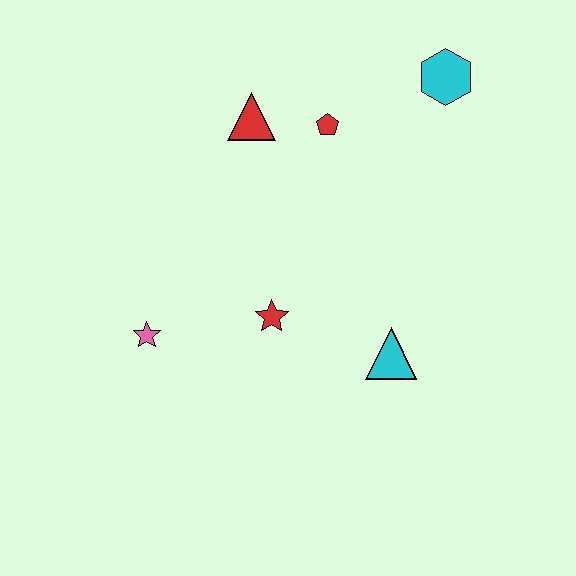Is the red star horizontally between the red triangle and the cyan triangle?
Yes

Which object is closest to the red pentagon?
The red triangle is closest to the red pentagon.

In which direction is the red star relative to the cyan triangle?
The red star is to the left of the cyan triangle.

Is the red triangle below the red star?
No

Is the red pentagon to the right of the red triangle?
Yes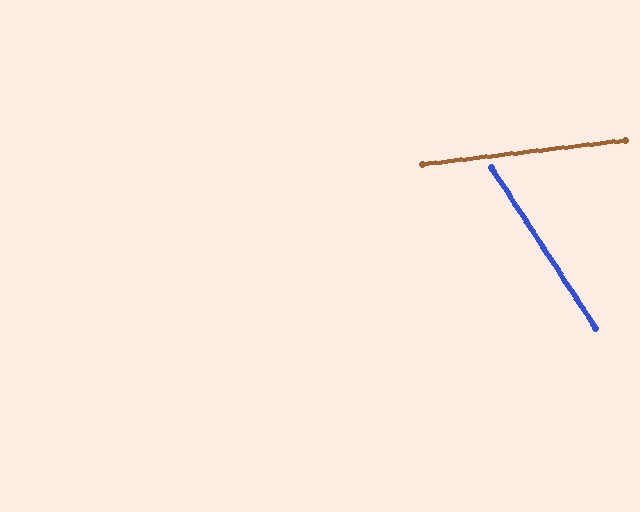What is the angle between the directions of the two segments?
Approximately 63 degrees.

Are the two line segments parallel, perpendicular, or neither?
Neither parallel nor perpendicular — they differ by about 63°.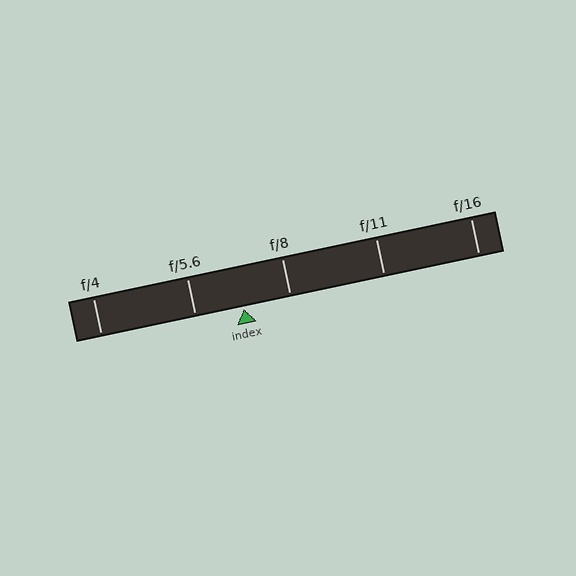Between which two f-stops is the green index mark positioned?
The index mark is between f/5.6 and f/8.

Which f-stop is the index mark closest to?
The index mark is closest to f/8.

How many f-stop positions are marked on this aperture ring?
There are 5 f-stop positions marked.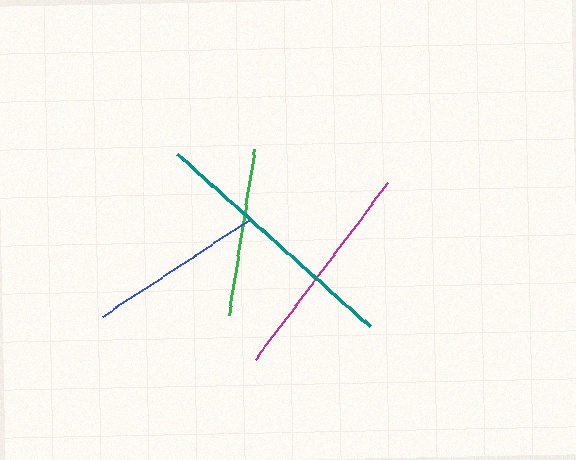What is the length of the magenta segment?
The magenta segment is approximately 220 pixels long.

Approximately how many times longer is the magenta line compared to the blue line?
The magenta line is approximately 1.2 times the length of the blue line.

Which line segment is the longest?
The teal line is the longest at approximately 257 pixels.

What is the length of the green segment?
The green segment is approximately 168 pixels long.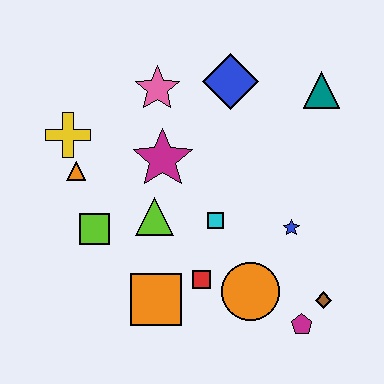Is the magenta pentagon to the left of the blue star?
No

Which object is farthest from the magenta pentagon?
The yellow cross is farthest from the magenta pentagon.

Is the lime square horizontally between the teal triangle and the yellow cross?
Yes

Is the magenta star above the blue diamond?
No